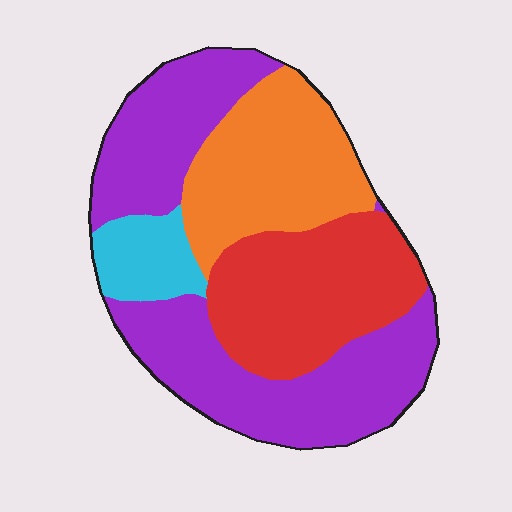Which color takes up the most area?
Purple, at roughly 45%.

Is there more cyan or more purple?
Purple.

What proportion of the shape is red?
Red covers roughly 25% of the shape.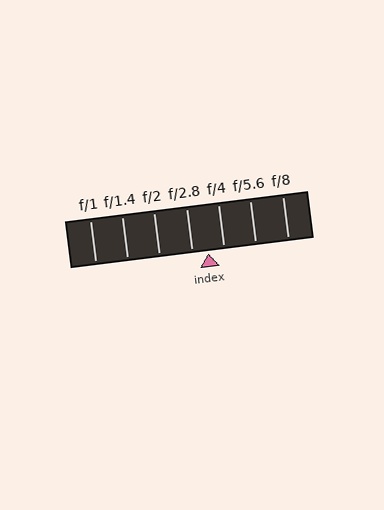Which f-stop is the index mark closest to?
The index mark is closest to f/4.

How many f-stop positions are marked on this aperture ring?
There are 7 f-stop positions marked.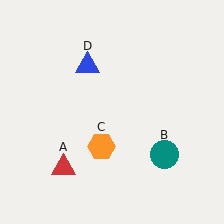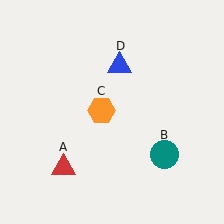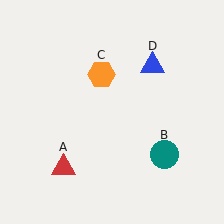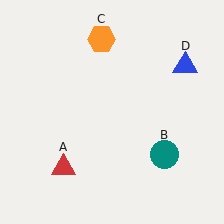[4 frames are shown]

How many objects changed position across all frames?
2 objects changed position: orange hexagon (object C), blue triangle (object D).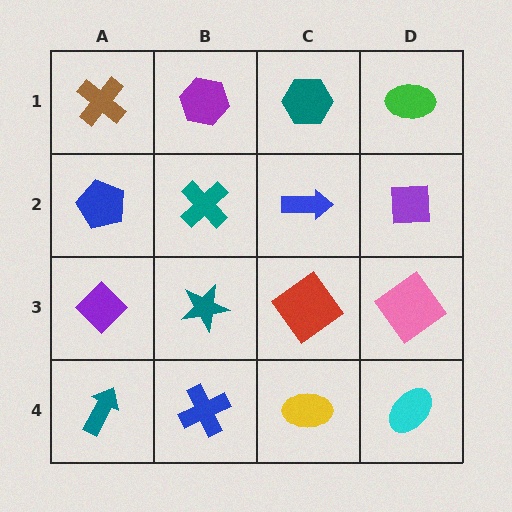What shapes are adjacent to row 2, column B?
A purple hexagon (row 1, column B), a teal star (row 3, column B), a blue pentagon (row 2, column A), a blue arrow (row 2, column C).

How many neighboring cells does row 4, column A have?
2.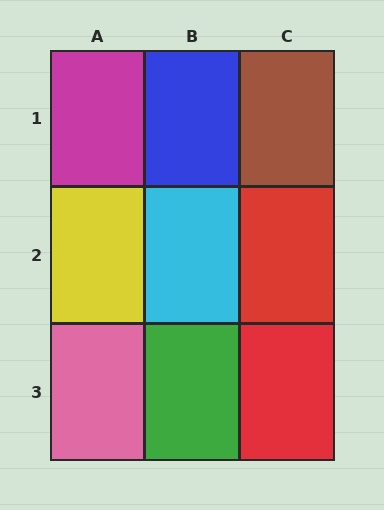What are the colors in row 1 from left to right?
Magenta, blue, brown.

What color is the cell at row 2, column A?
Yellow.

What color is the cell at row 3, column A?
Pink.